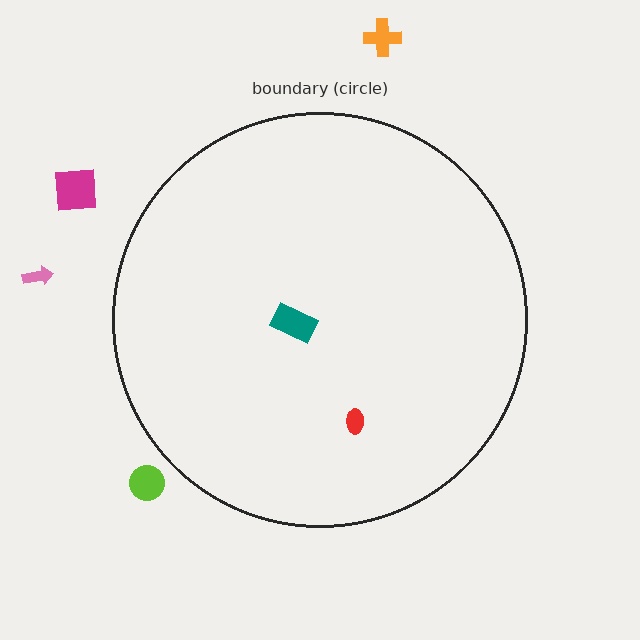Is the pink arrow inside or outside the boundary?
Outside.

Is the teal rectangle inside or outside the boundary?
Inside.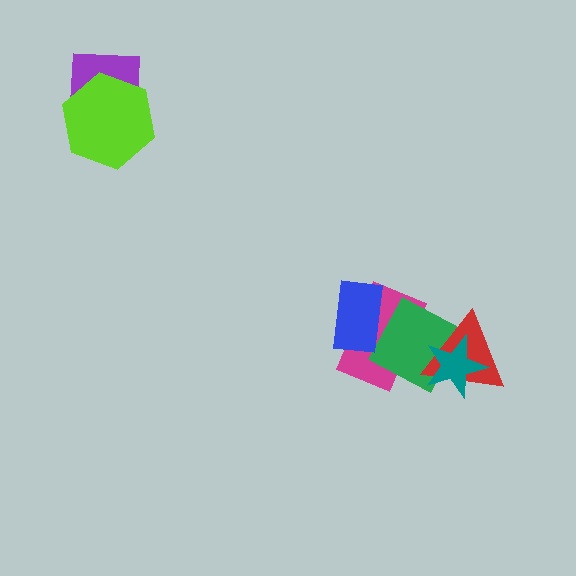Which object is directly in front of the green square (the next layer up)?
The red triangle is directly in front of the green square.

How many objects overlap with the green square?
3 objects overlap with the green square.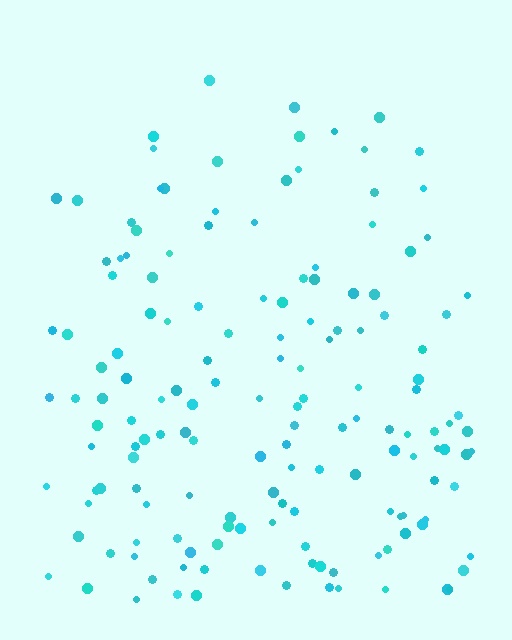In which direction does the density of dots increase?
From top to bottom, with the bottom side densest.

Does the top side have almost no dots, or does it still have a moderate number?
Still a moderate number, just noticeably fewer than the bottom.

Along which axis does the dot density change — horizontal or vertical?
Vertical.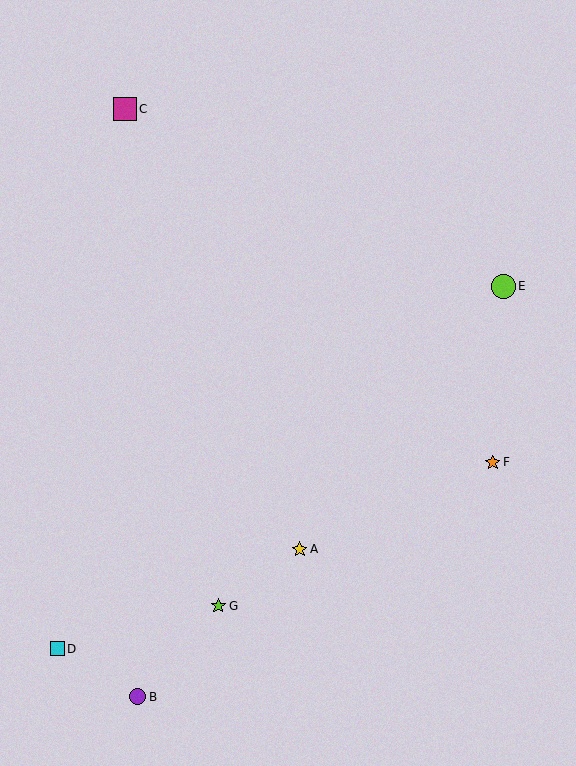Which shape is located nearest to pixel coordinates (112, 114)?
The magenta square (labeled C) at (125, 109) is nearest to that location.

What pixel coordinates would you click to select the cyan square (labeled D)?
Click at (57, 649) to select the cyan square D.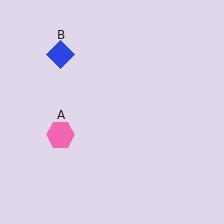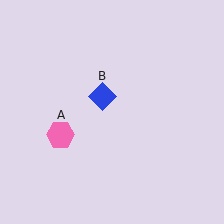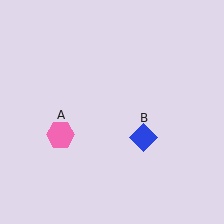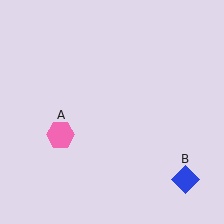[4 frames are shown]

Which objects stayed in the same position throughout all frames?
Pink hexagon (object A) remained stationary.